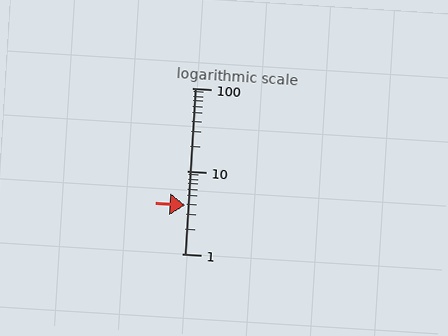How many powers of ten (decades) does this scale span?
The scale spans 2 decades, from 1 to 100.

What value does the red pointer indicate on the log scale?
The pointer indicates approximately 3.8.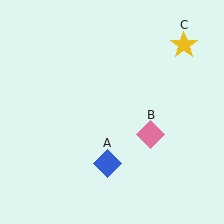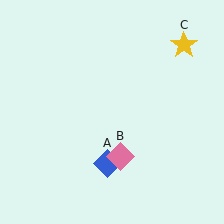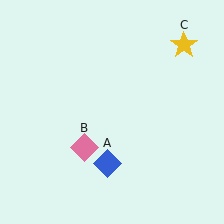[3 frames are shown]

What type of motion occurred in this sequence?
The pink diamond (object B) rotated clockwise around the center of the scene.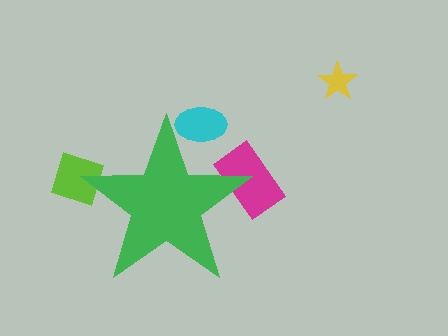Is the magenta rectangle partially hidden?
Yes, the magenta rectangle is partially hidden behind the green star.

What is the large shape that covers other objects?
A green star.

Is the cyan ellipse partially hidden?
Yes, the cyan ellipse is partially hidden behind the green star.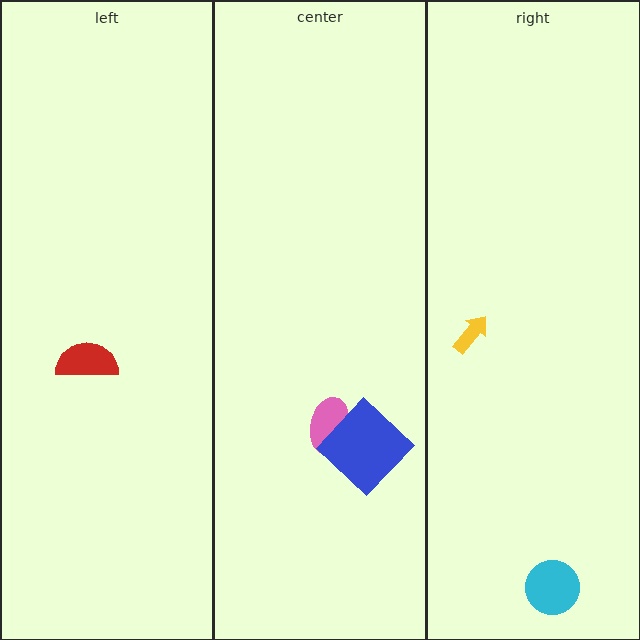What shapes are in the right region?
The yellow arrow, the cyan circle.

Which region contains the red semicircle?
The left region.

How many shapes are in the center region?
2.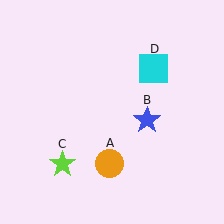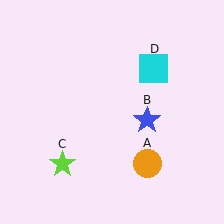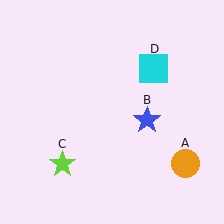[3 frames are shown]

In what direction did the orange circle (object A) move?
The orange circle (object A) moved right.